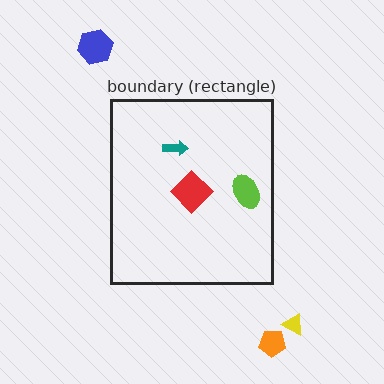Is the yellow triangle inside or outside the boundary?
Outside.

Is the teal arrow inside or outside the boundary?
Inside.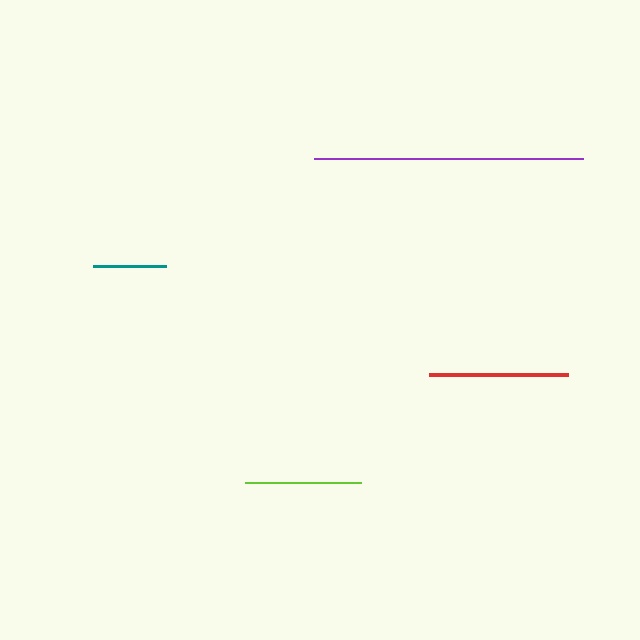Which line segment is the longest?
The purple line is the longest at approximately 269 pixels.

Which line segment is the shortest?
The teal line is the shortest at approximately 72 pixels.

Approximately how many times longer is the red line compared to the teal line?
The red line is approximately 1.9 times the length of the teal line.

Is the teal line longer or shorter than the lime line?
The lime line is longer than the teal line.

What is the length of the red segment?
The red segment is approximately 139 pixels long.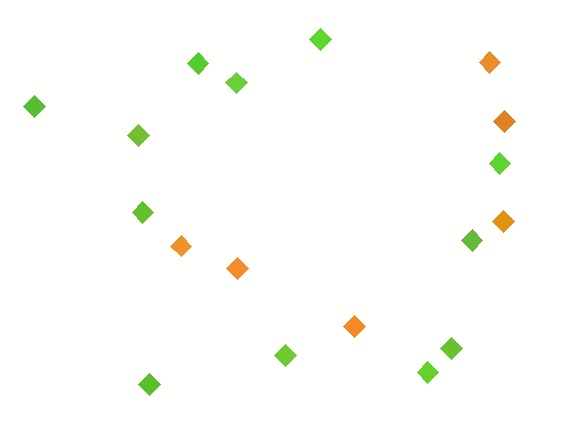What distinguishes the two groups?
There are 2 groups: one group of orange diamonds (6) and one group of lime diamonds (12).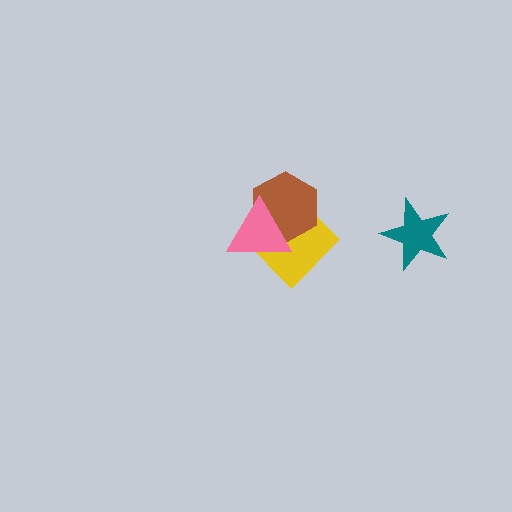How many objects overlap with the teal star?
0 objects overlap with the teal star.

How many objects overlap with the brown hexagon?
2 objects overlap with the brown hexagon.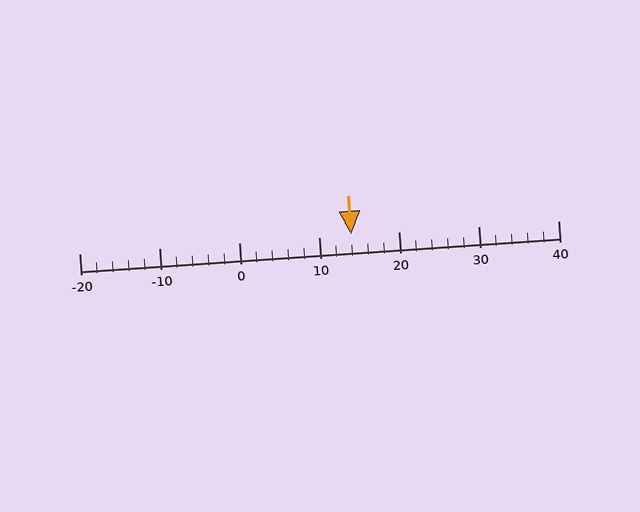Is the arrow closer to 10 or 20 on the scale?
The arrow is closer to 10.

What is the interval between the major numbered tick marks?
The major tick marks are spaced 10 units apart.